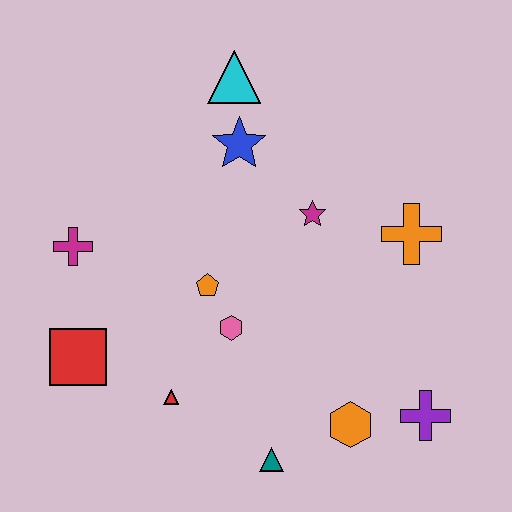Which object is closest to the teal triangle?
The orange hexagon is closest to the teal triangle.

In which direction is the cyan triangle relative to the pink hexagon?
The cyan triangle is above the pink hexagon.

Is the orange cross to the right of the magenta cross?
Yes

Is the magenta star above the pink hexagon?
Yes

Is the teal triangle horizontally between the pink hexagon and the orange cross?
Yes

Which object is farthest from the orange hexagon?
The cyan triangle is farthest from the orange hexagon.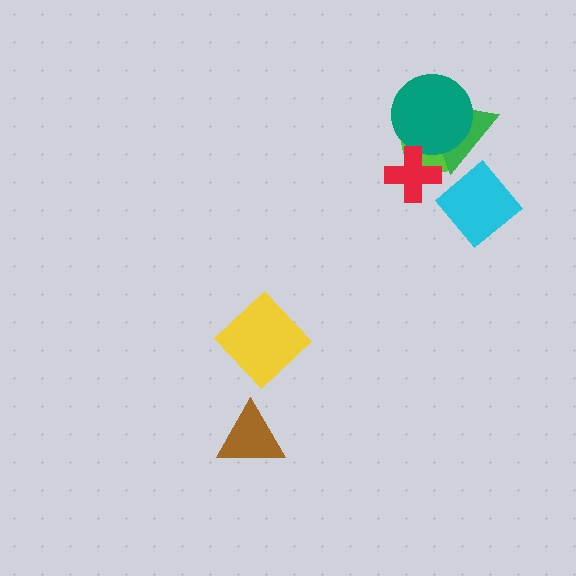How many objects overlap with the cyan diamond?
0 objects overlap with the cyan diamond.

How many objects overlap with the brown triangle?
0 objects overlap with the brown triangle.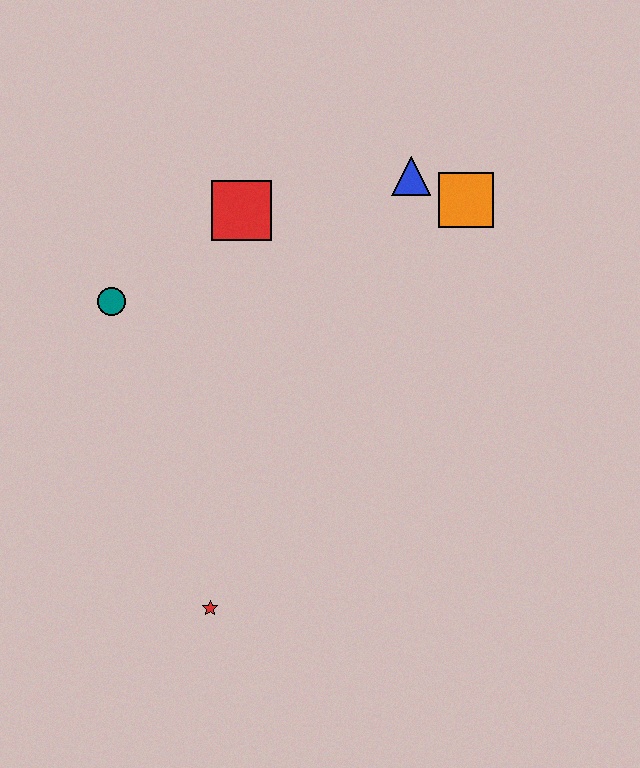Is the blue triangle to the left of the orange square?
Yes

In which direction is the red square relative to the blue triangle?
The red square is to the left of the blue triangle.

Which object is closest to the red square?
The teal circle is closest to the red square.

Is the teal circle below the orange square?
Yes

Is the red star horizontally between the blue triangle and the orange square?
No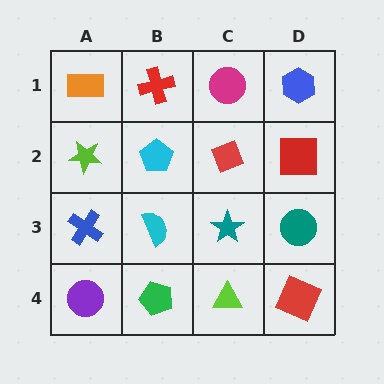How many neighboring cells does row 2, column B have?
4.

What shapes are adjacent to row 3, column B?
A cyan pentagon (row 2, column B), a green pentagon (row 4, column B), a blue cross (row 3, column A), a teal star (row 3, column C).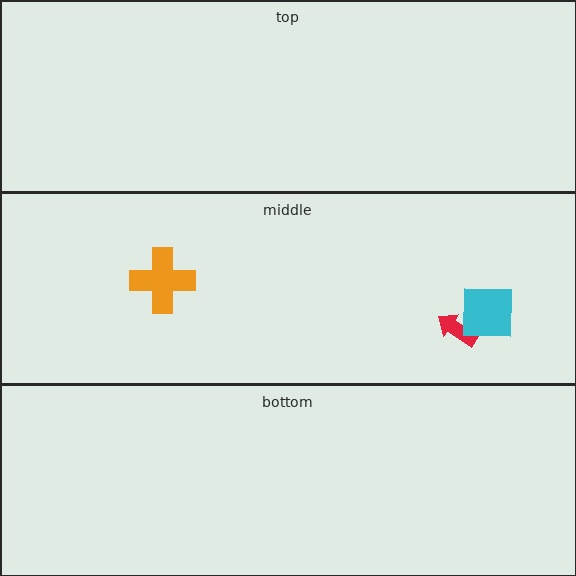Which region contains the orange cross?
The middle region.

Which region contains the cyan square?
The middle region.